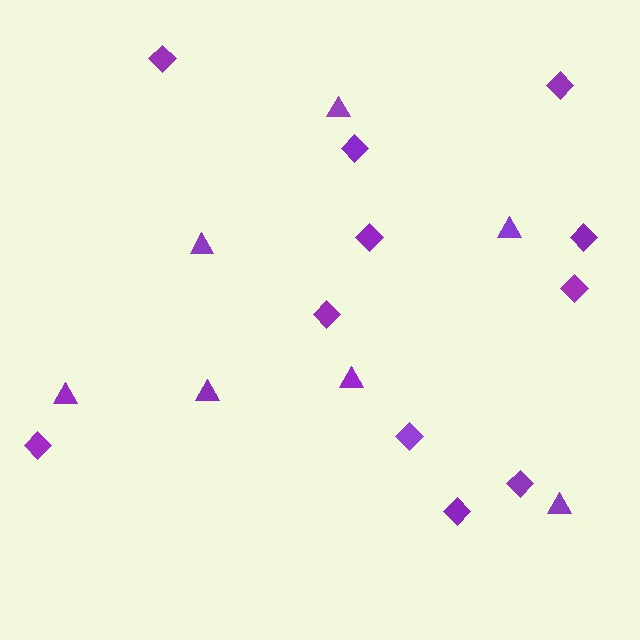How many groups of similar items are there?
There are 2 groups: one group of triangles (7) and one group of diamonds (11).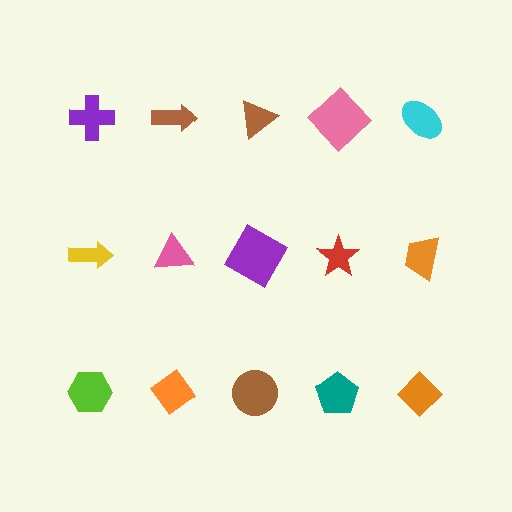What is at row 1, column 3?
A brown triangle.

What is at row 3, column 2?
An orange diamond.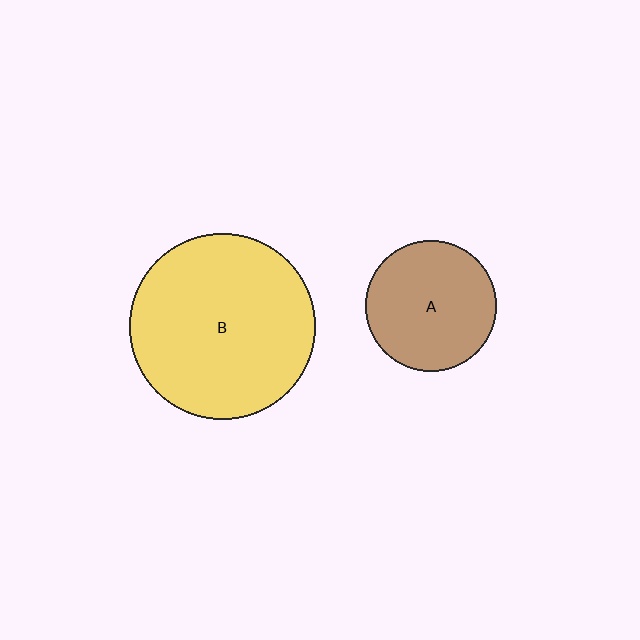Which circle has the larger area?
Circle B (yellow).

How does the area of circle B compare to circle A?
Approximately 2.0 times.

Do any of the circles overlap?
No, none of the circles overlap.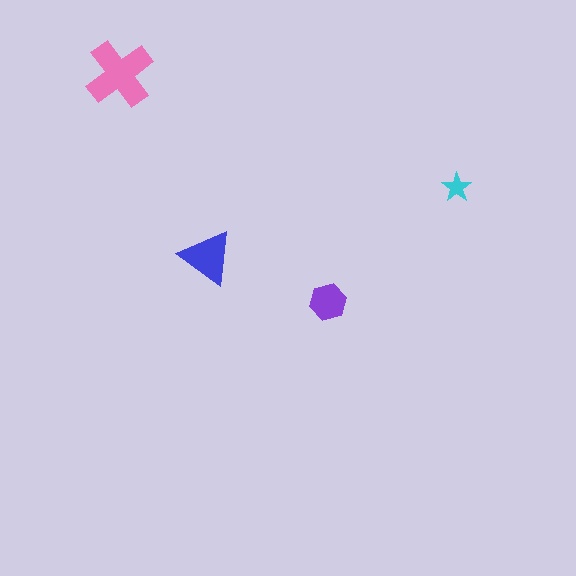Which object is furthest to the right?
The cyan star is rightmost.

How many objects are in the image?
There are 4 objects in the image.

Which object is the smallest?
The cyan star.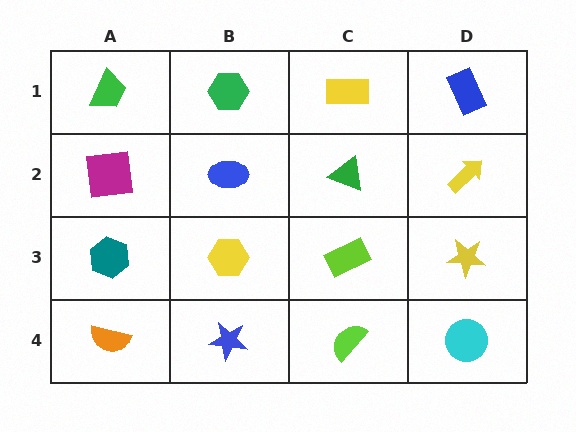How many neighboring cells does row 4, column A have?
2.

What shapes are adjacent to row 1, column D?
A yellow arrow (row 2, column D), a yellow rectangle (row 1, column C).